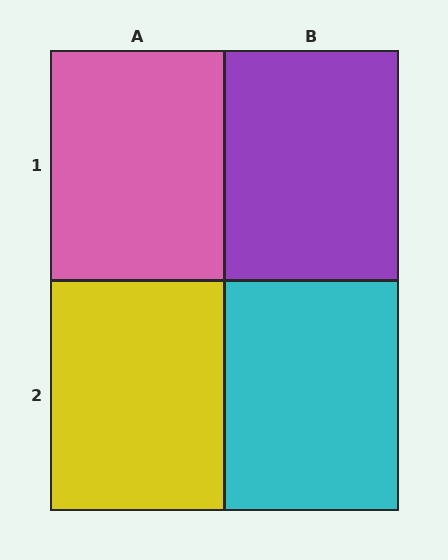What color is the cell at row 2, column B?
Cyan.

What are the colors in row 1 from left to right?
Pink, purple.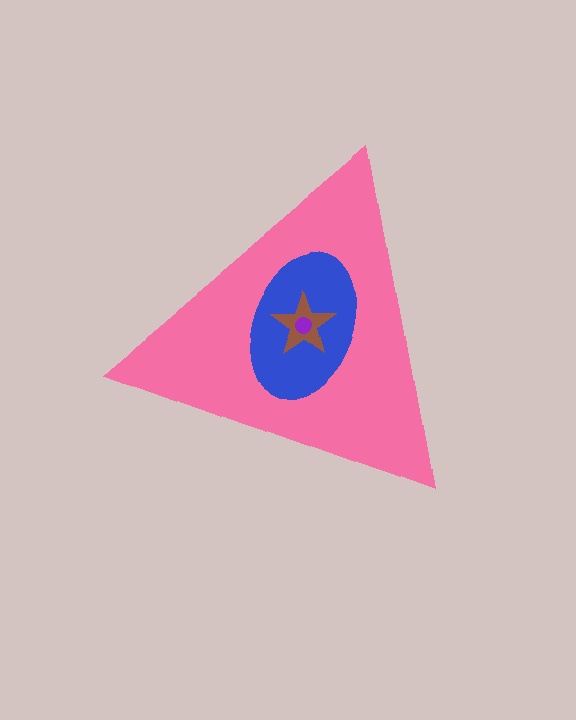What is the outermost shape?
The pink triangle.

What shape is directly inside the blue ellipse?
The brown star.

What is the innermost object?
The purple circle.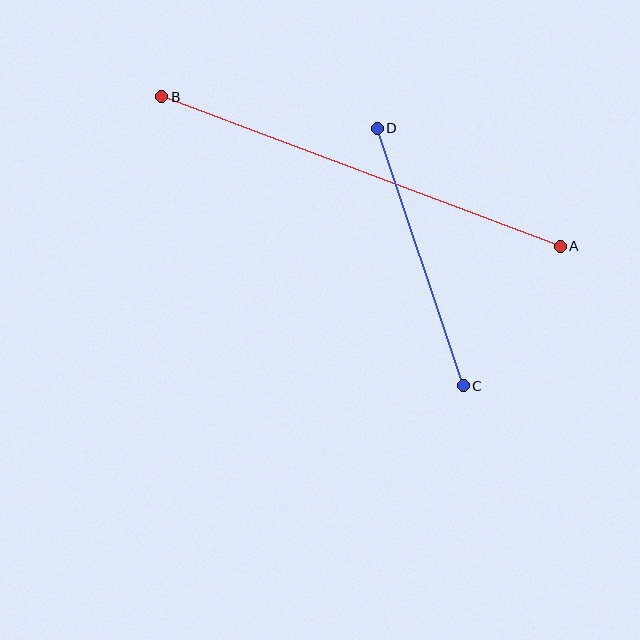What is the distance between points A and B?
The distance is approximately 425 pixels.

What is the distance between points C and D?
The distance is approximately 272 pixels.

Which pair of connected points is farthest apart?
Points A and B are farthest apart.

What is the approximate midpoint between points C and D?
The midpoint is at approximately (420, 257) pixels.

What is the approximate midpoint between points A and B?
The midpoint is at approximately (361, 172) pixels.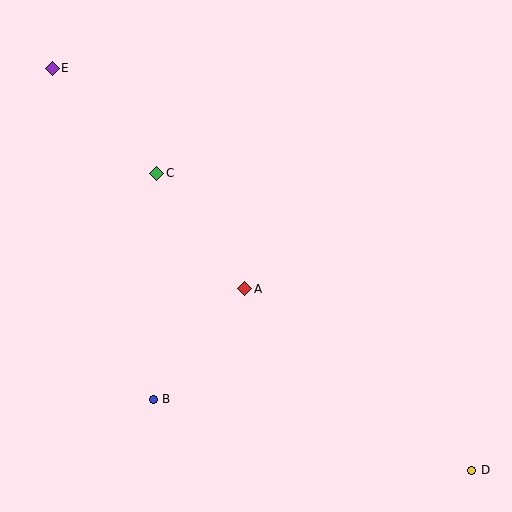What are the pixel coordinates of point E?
Point E is at (52, 68).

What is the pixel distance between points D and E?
The distance between D and E is 581 pixels.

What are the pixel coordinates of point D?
Point D is at (472, 470).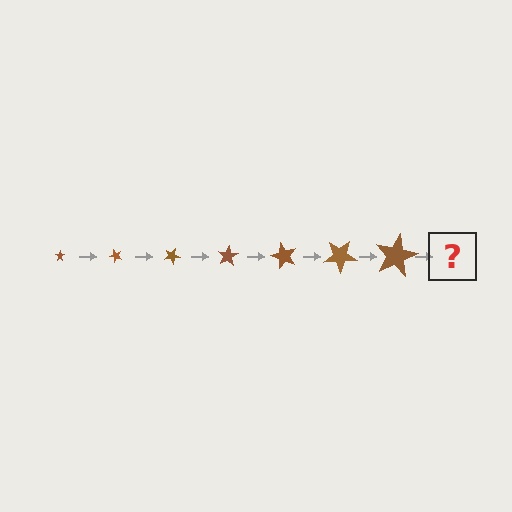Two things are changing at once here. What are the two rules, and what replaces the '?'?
The two rules are that the star grows larger each step and it rotates 50 degrees each step. The '?' should be a star, larger than the previous one and rotated 350 degrees from the start.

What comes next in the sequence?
The next element should be a star, larger than the previous one and rotated 350 degrees from the start.